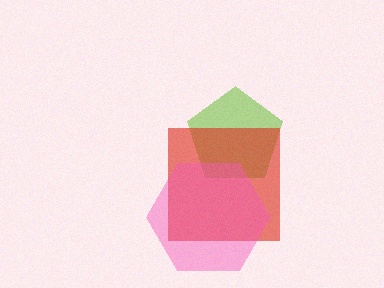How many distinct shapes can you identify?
There are 3 distinct shapes: a lime pentagon, a red square, a pink hexagon.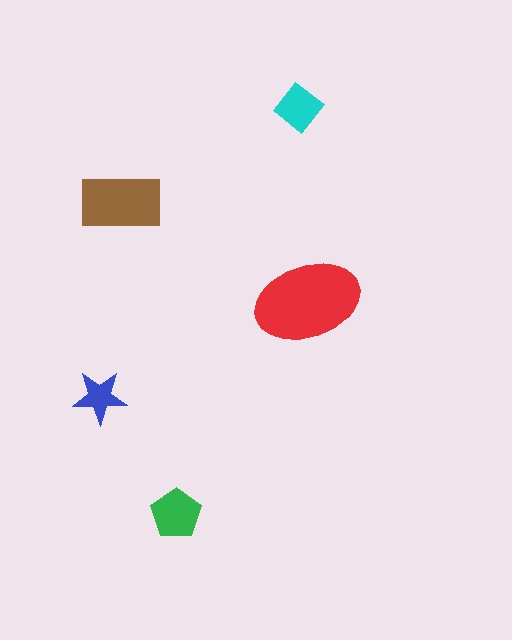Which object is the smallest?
The blue star.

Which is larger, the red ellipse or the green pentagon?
The red ellipse.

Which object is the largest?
The red ellipse.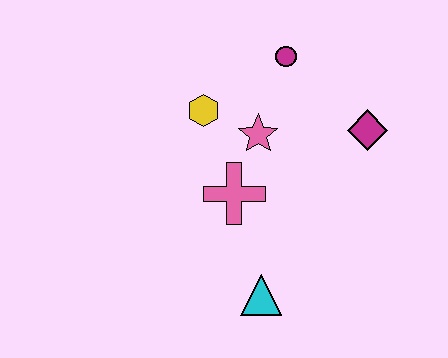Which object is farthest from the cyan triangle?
The magenta circle is farthest from the cyan triangle.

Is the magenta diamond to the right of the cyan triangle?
Yes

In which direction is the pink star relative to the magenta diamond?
The pink star is to the left of the magenta diamond.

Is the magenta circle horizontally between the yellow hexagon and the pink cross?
No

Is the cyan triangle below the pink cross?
Yes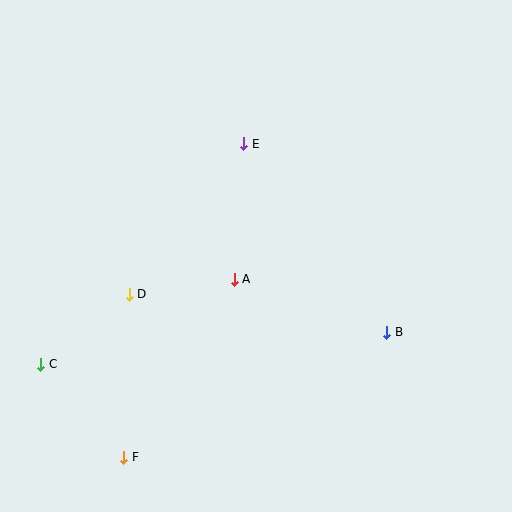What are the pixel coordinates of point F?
Point F is at (124, 457).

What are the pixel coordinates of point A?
Point A is at (234, 279).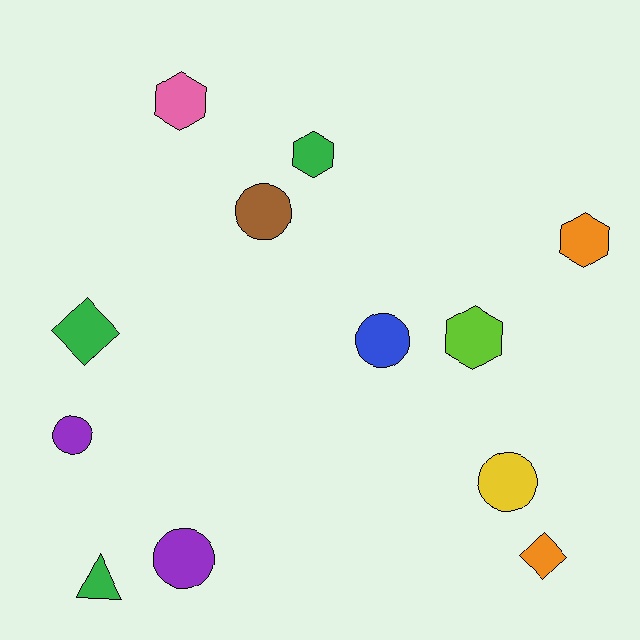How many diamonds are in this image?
There are 2 diamonds.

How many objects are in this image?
There are 12 objects.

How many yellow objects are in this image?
There is 1 yellow object.